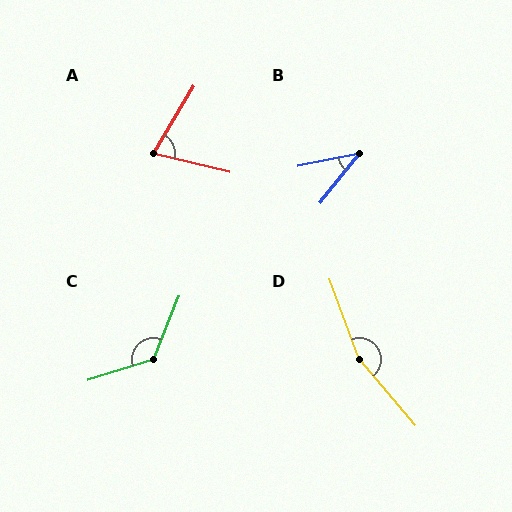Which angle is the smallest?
B, at approximately 40 degrees.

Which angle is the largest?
D, at approximately 160 degrees.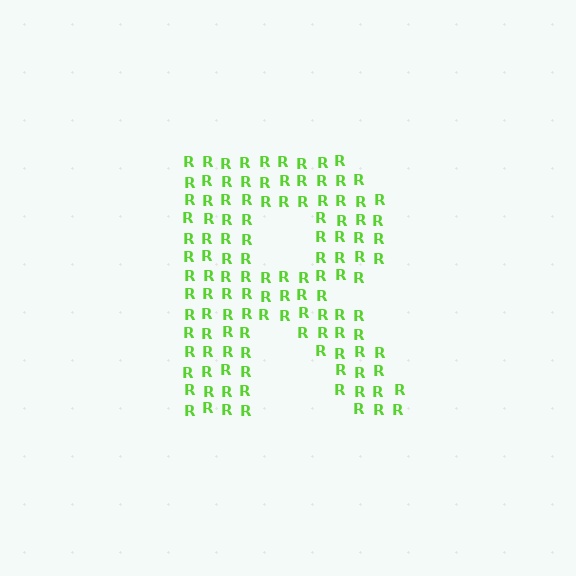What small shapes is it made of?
It is made of small letter R's.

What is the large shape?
The large shape is the letter R.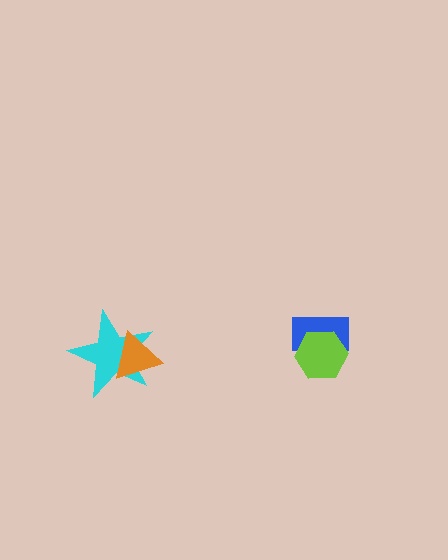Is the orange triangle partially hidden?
No, no other shape covers it.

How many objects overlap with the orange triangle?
1 object overlaps with the orange triangle.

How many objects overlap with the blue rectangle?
1 object overlaps with the blue rectangle.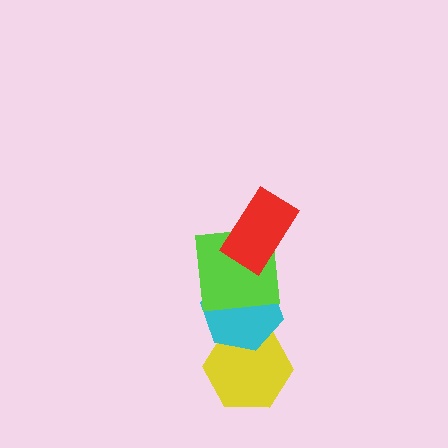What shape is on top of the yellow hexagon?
The cyan hexagon is on top of the yellow hexagon.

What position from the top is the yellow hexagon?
The yellow hexagon is 4th from the top.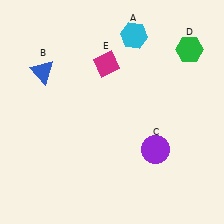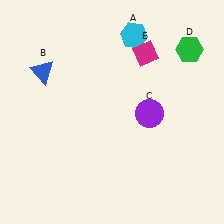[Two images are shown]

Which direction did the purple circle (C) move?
The purple circle (C) moved up.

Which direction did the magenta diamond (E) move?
The magenta diamond (E) moved right.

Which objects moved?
The objects that moved are: the purple circle (C), the magenta diamond (E).